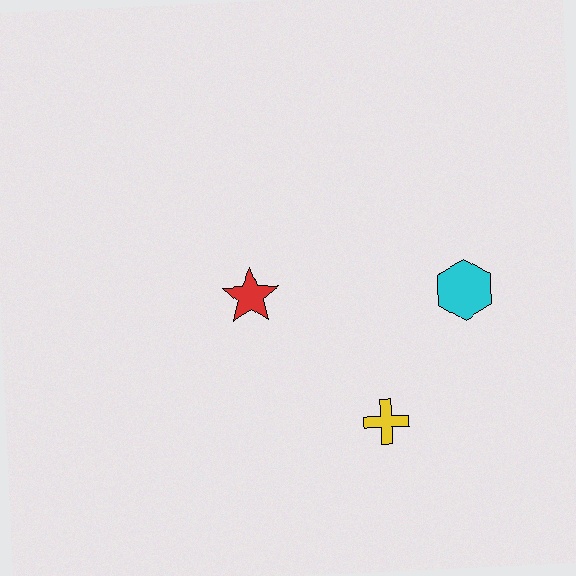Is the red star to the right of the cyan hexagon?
No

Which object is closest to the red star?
The yellow cross is closest to the red star.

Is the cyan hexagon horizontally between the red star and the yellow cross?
No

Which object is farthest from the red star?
The cyan hexagon is farthest from the red star.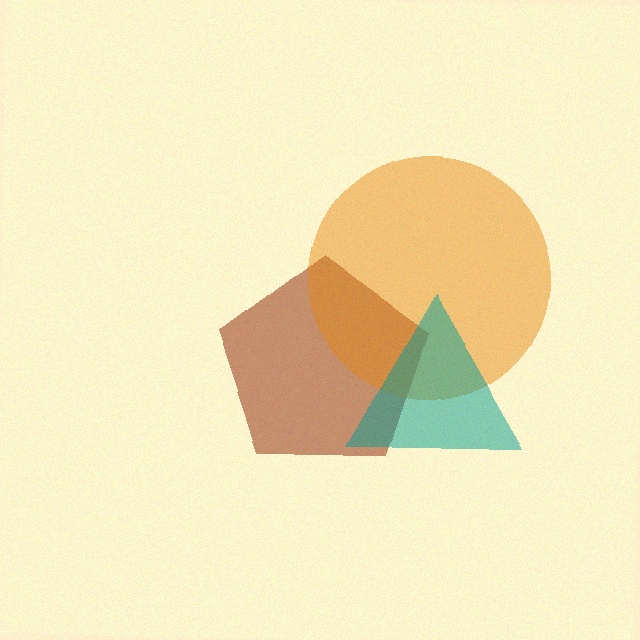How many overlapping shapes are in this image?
There are 3 overlapping shapes in the image.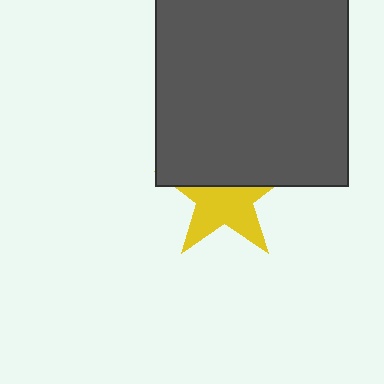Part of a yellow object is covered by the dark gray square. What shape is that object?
It is a star.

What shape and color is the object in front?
The object in front is a dark gray square.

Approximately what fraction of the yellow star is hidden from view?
Roughly 45% of the yellow star is hidden behind the dark gray square.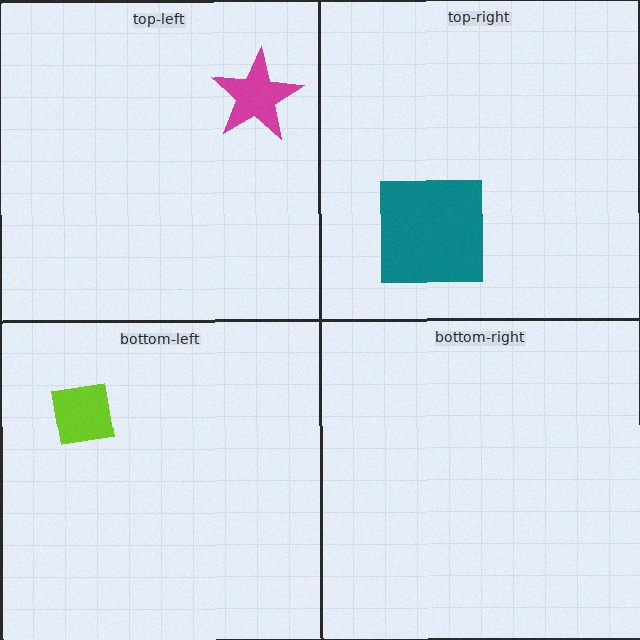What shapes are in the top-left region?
The magenta star.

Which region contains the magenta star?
The top-left region.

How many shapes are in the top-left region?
1.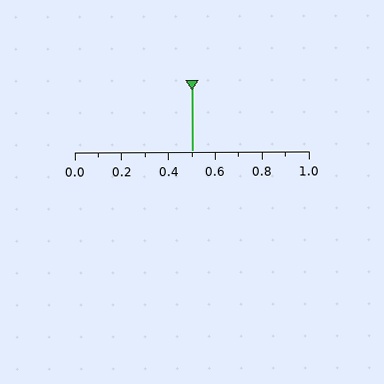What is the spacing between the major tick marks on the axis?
The major ticks are spaced 0.2 apart.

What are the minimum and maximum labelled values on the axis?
The axis runs from 0.0 to 1.0.